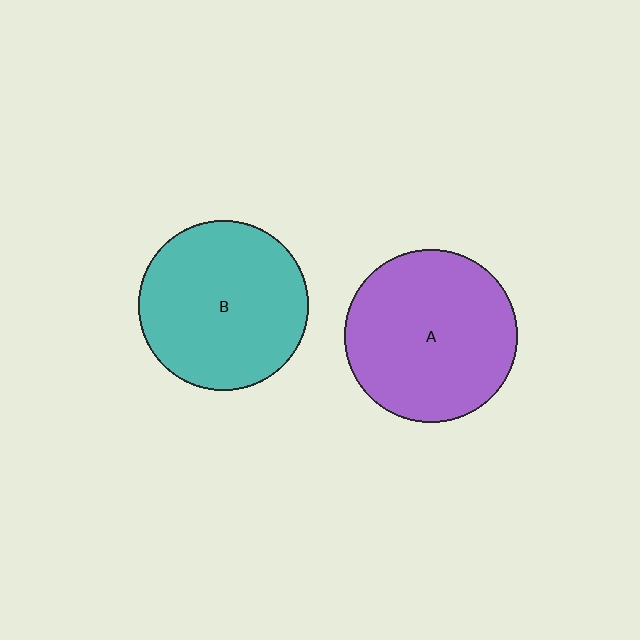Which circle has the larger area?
Circle A (purple).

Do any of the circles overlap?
No, none of the circles overlap.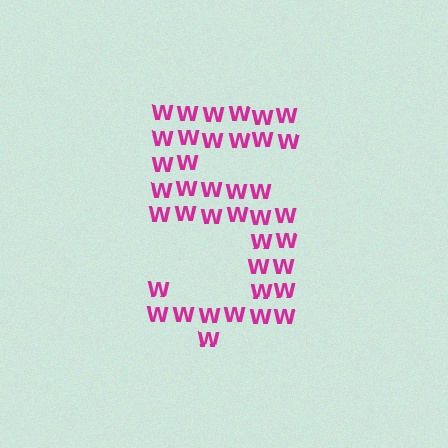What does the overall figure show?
The overall figure shows the digit 5.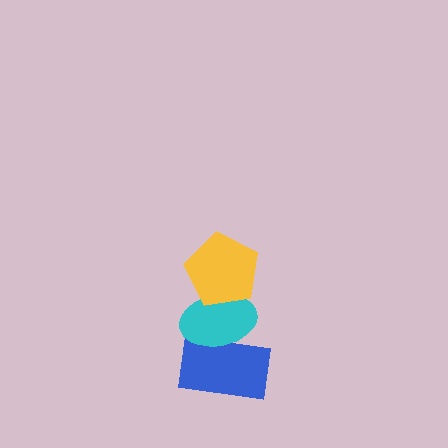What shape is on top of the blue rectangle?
The cyan ellipse is on top of the blue rectangle.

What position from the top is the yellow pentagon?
The yellow pentagon is 1st from the top.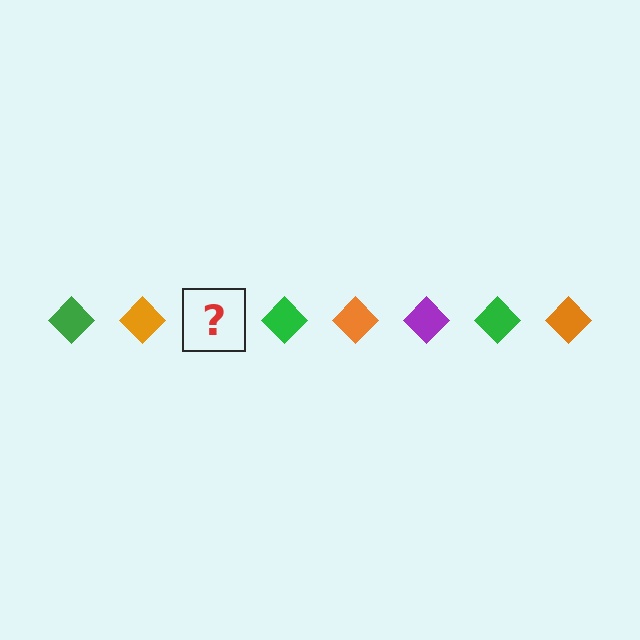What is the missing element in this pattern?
The missing element is a purple diamond.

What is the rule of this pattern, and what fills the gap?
The rule is that the pattern cycles through green, orange, purple diamonds. The gap should be filled with a purple diamond.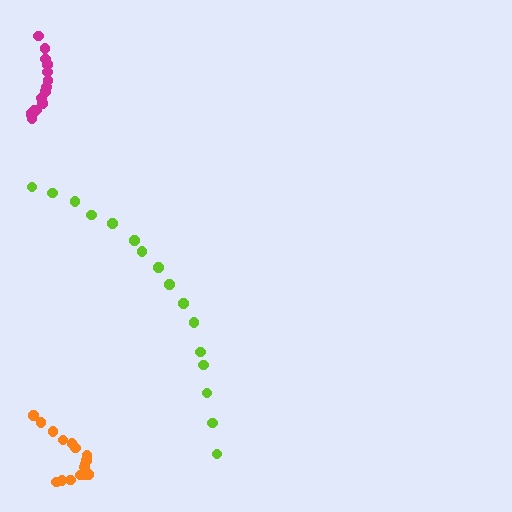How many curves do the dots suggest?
There are 3 distinct paths.